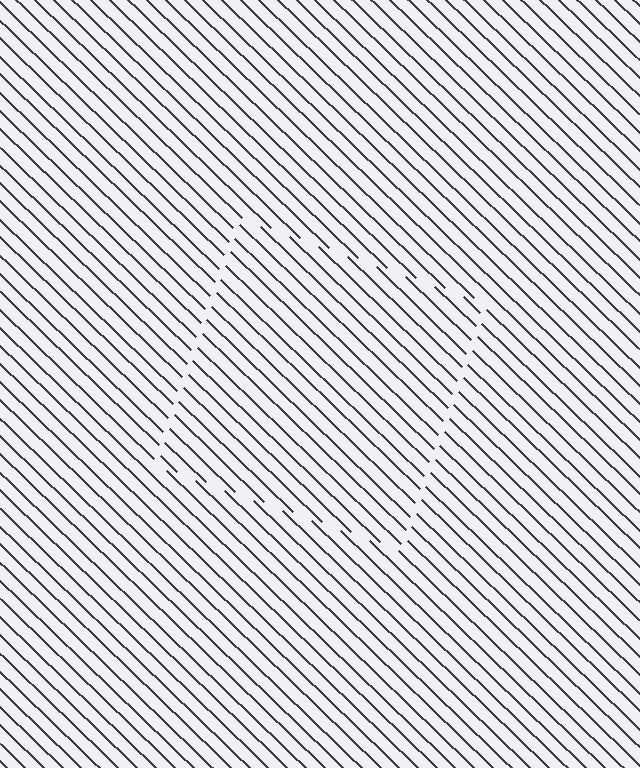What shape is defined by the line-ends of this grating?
An illusory square. The interior of the shape contains the same grating, shifted by half a period — the contour is defined by the phase discontinuity where line-ends from the inner and outer gratings abut.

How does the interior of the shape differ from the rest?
The interior of the shape contains the same grating, shifted by half a period — the contour is defined by the phase discontinuity where line-ends from the inner and outer gratings abut.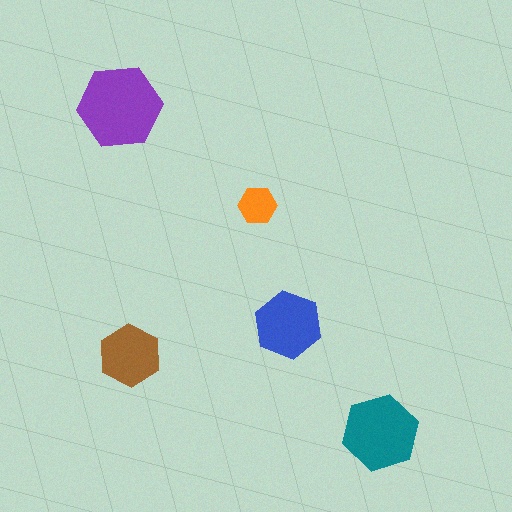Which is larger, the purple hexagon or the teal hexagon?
The purple one.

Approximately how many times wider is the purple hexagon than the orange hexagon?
About 2 times wider.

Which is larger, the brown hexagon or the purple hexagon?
The purple one.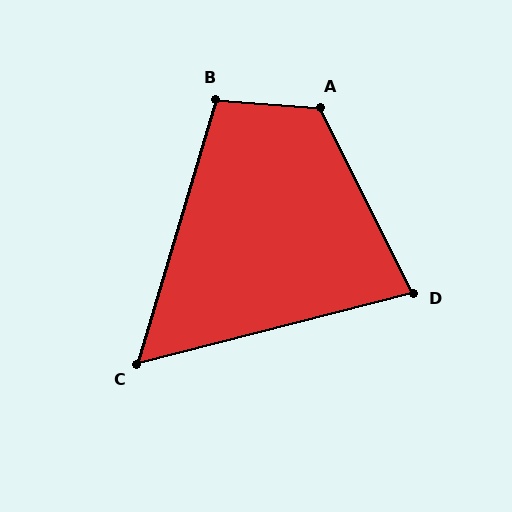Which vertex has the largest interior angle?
A, at approximately 121 degrees.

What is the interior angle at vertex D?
Approximately 78 degrees (acute).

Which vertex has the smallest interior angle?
C, at approximately 59 degrees.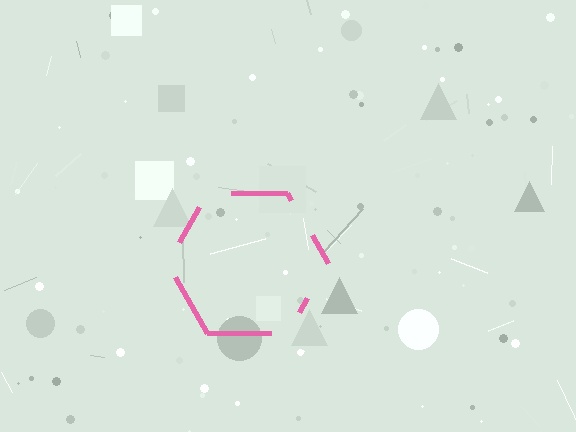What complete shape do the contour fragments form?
The contour fragments form a hexagon.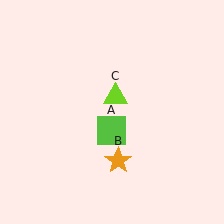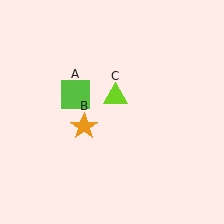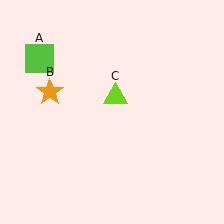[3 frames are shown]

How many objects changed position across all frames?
2 objects changed position: lime square (object A), orange star (object B).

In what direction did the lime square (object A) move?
The lime square (object A) moved up and to the left.